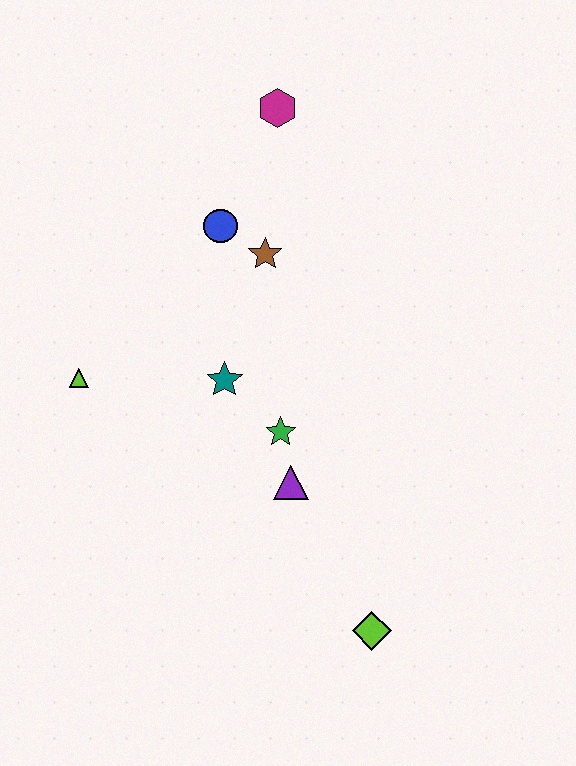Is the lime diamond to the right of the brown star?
Yes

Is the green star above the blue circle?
No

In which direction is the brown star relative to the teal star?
The brown star is above the teal star.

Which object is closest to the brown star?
The blue circle is closest to the brown star.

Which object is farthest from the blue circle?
The lime diamond is farthest from the blue circle.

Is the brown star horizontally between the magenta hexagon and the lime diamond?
No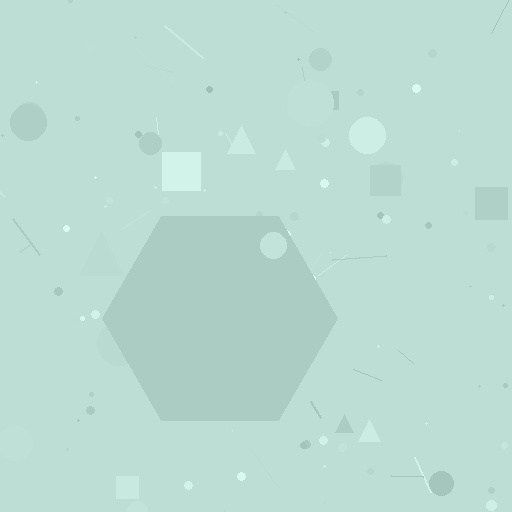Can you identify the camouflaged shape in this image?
The camouflaged shape is a hexagon.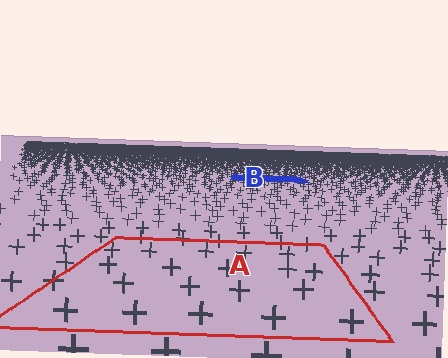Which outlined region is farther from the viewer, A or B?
Region B is farther from the viewer — the texture elements inside it appear smaller and more densely packed.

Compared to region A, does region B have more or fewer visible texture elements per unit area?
Region B has more texture elements per unit area — they are packed more densely because it is farther away.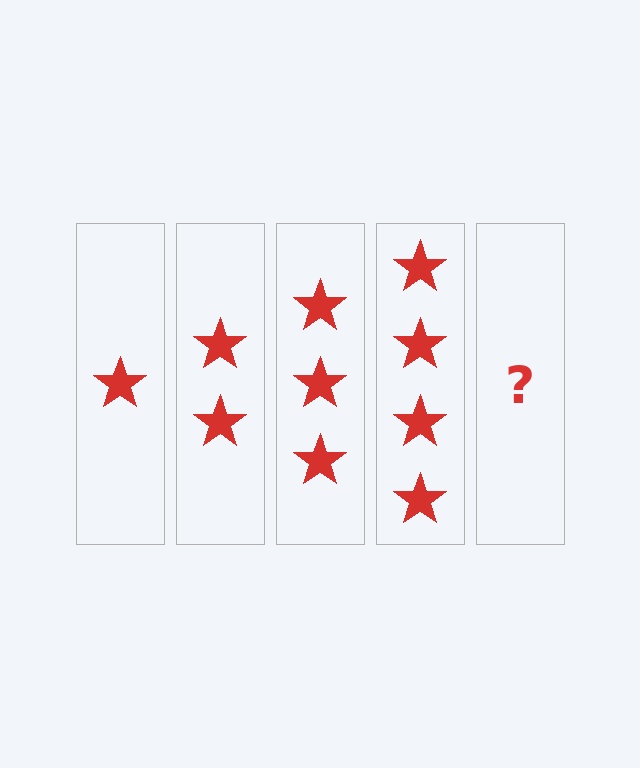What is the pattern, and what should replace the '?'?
The pattern is that each step adds one more star. The '?' should be 5 stars.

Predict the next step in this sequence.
The next step is 5 stars.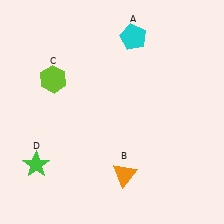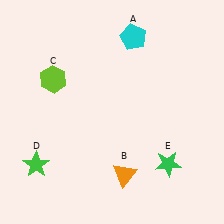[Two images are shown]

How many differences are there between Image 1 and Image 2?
There is 1 difference between the two images.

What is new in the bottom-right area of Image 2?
A green star (E) was added in the bottom-right area of Image 2.